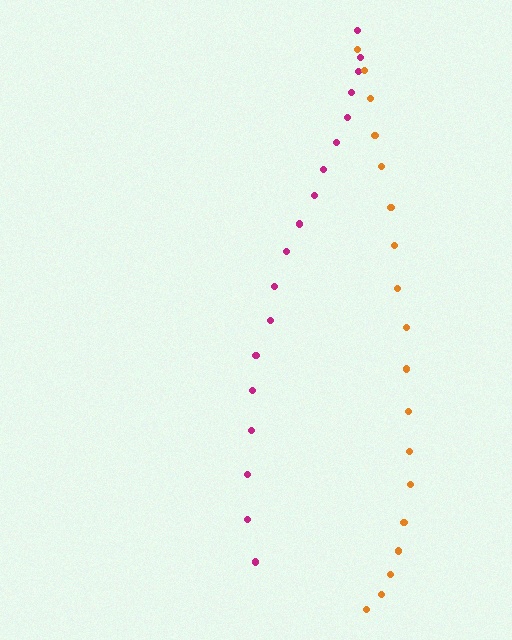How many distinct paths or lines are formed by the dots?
There are 2 distinct paths.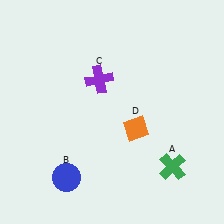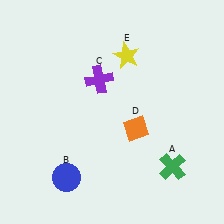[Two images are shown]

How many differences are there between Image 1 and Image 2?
There is 1 difference between the two images.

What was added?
A yellow star (E) was added in Image 2.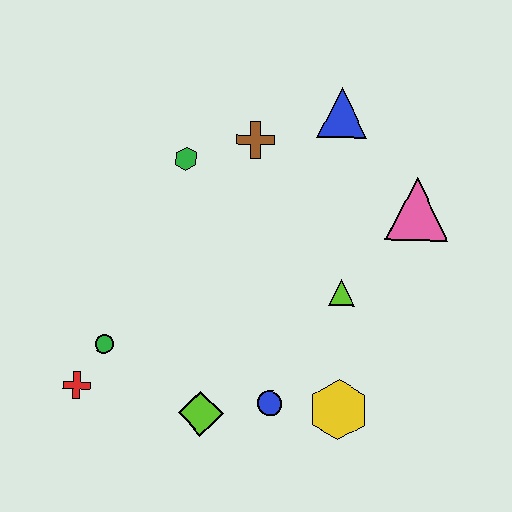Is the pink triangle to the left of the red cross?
No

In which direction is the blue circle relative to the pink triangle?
The blue circle is below the pink triangle.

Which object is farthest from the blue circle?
The blue triangle is farthest from the blue circle.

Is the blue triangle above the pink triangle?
Yes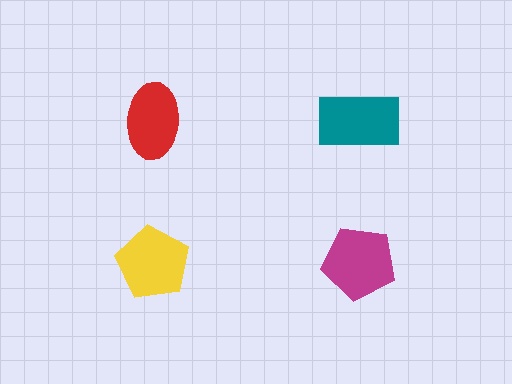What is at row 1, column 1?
A red ellipse.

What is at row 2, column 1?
A yellow pentagon.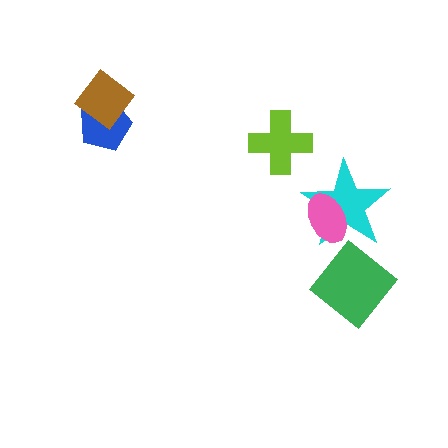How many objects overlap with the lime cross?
0 objects overlap with the lime cross.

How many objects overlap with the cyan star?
2 objects overlap with the cyan star.